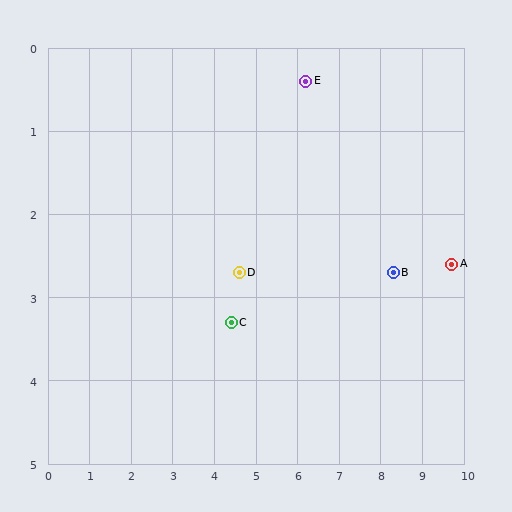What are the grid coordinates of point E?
Point E is at approximately (6.2, 0.4).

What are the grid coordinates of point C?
Point C is at approximately (4.4, 3.3).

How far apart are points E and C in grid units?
Points E and C are about 3.4 grid units apart.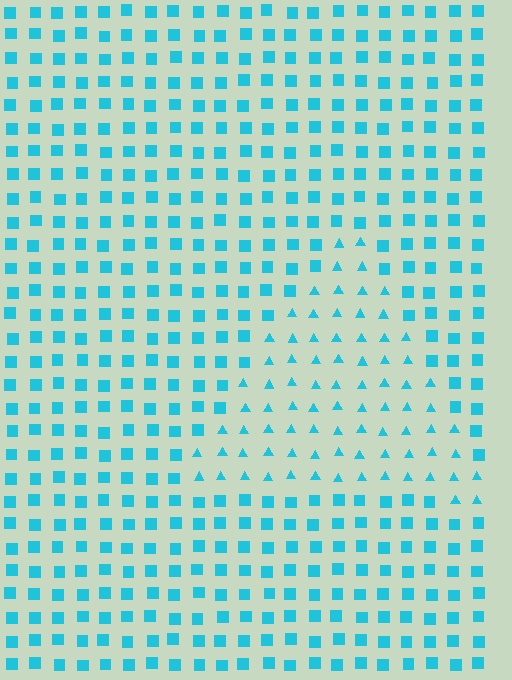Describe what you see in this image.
The image is filled with small cyan elements arranged in a uniform grid. A triangle-shaped region contains triangles, while the surrounding area contains squares. The boundary is defined purely by the change in element shape.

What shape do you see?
I see a triangle.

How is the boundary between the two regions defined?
The boundary is defined by a change in element shape: triangles inside vs. squares outside. All elements share the same color and spacing.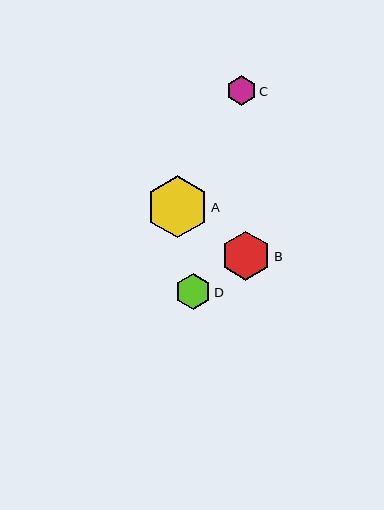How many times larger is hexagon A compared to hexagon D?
Hexagon A is approximately 1.7 times the size of hexagon D.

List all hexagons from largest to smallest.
From largest to smallest: A, B, D, C.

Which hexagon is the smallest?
Hexagon C is the smallest with a size of approximately 29 pixels.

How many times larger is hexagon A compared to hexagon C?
Hexagon A is approximately 2.1 times the size of hexagon C.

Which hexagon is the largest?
Hexagon A is the largest with a size of approximately 62 pixels.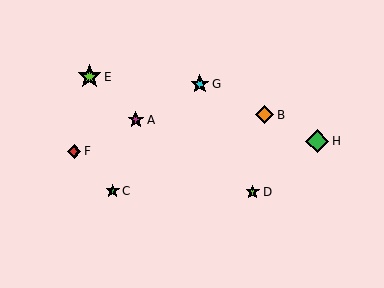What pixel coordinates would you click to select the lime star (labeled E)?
Click at (89, 77) to select the lime star E.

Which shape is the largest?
The lime star (labeled E) is the largest.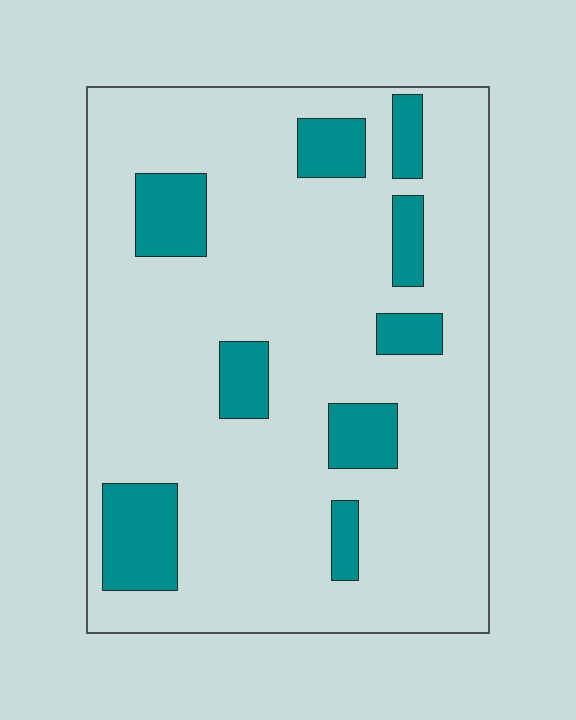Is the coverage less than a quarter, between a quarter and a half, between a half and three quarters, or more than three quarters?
Less than a quarter.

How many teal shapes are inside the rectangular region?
9.